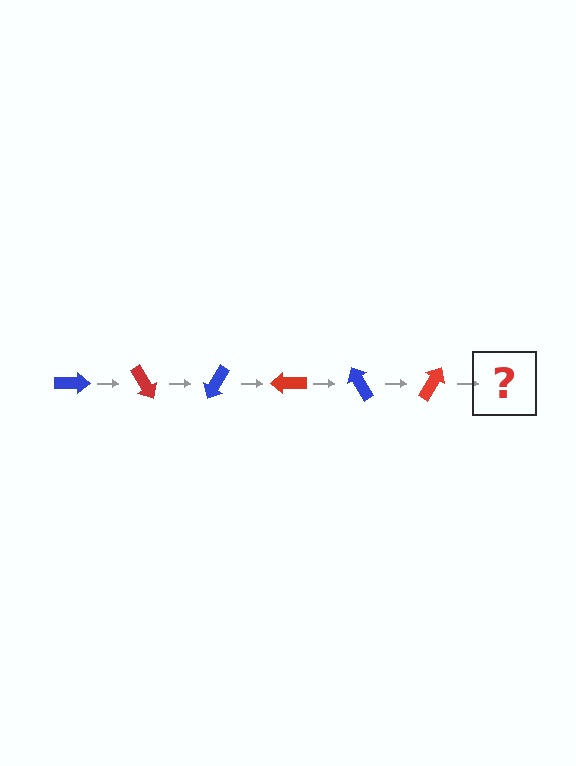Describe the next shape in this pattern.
It should be a blue arrow, rotated 360 degrees from the start.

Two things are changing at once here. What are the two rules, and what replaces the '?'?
The two rules are that it rotates 60 degrees each step and the color cycles through blue and red. The '?' should be a blue arrow, rotated 360 degrees from the start.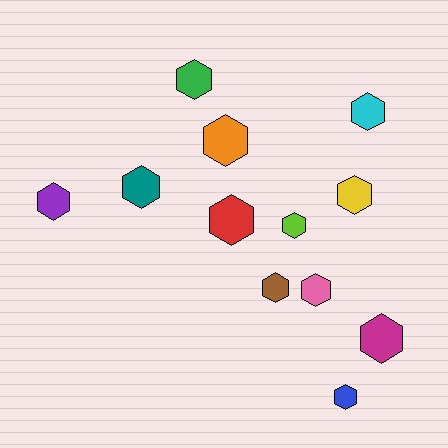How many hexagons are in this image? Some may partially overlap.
There are 12 hexagons.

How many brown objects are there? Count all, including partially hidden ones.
There is 1 brown object.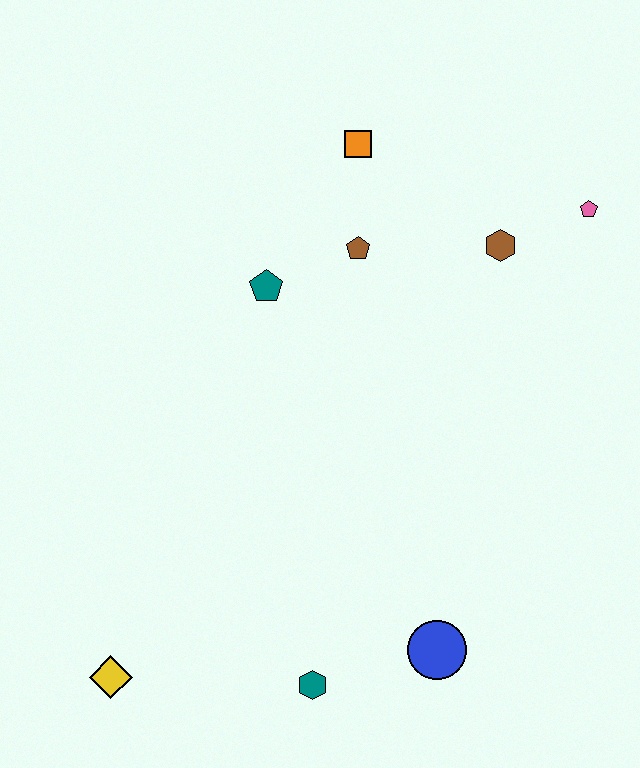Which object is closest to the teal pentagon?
The brown pentagon is closest to the teal pentagon.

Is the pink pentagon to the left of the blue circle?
No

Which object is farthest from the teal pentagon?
The yellow diamond is farthest from the teal pentagon.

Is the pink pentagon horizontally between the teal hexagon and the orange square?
No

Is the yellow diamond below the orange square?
Yes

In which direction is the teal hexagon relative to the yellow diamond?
The teal hexagon is to the right of the yellow diamond.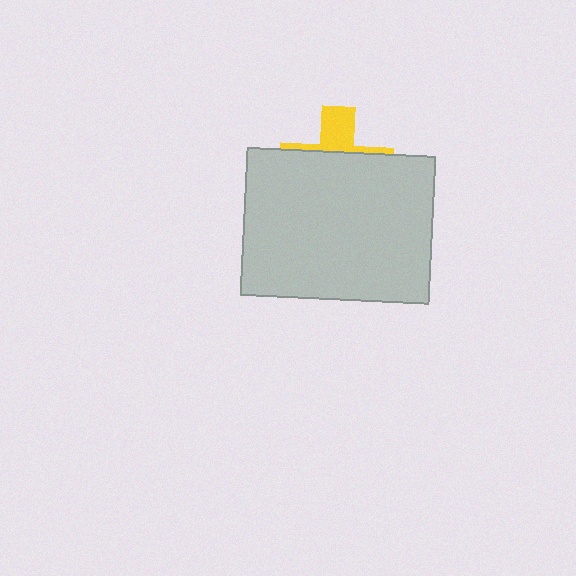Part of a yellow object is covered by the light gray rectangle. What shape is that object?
It is a cross.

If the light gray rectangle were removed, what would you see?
You would see the complete yellow cross.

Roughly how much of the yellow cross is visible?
A small part of it is visible (roughly 31%).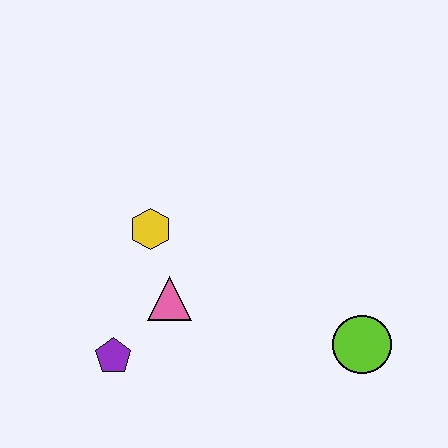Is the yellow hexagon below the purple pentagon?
No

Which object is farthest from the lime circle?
The purple pentagon is farthest from the lime circle.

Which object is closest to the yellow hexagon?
The pink triangle is closest to the yellow hexagon.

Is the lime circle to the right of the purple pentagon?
Yes